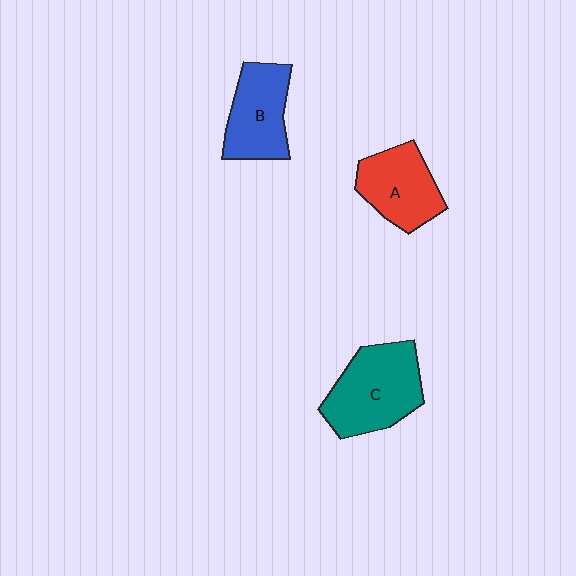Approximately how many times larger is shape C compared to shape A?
Approximately 1.3 times.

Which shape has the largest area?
Shape C (teal).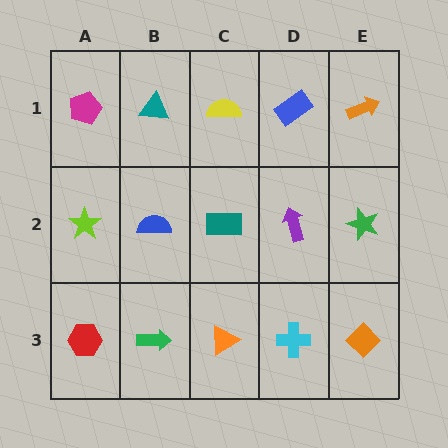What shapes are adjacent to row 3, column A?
A lime star (row 2, column A), a green arrow (row 3, column B).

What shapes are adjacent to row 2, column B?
A teal triangle (row 1, column B), a green arrow (row 3, column B), a lime star (row 2, column A), a teal rectangle (row 2, column C).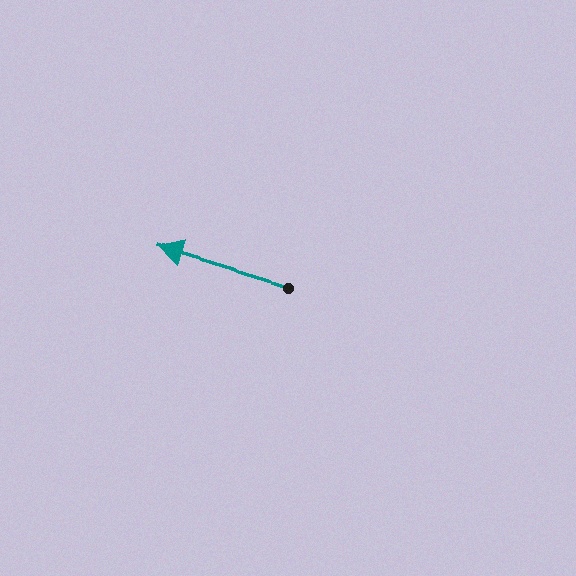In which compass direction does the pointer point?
West.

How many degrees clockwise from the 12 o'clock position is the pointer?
Approximately 287 degrees.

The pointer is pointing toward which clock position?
Roughly 10 o'clock.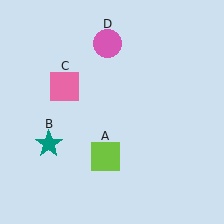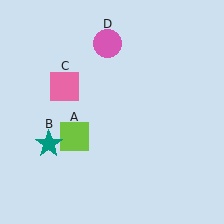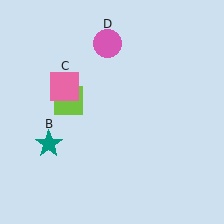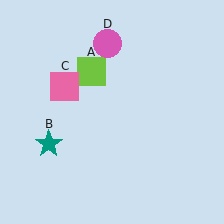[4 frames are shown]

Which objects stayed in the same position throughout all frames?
Teal star (object B) and pink square (object C) and pink circle (object D) remained stationary.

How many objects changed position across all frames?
1 object changed position: lime square (object A).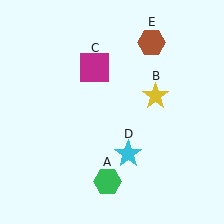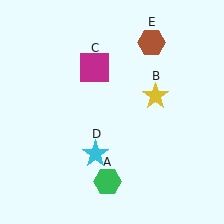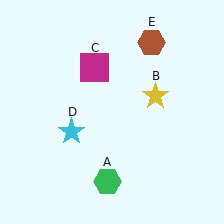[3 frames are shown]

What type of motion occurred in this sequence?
The cyan star (object D) rotated clockwise around the center of the scene.